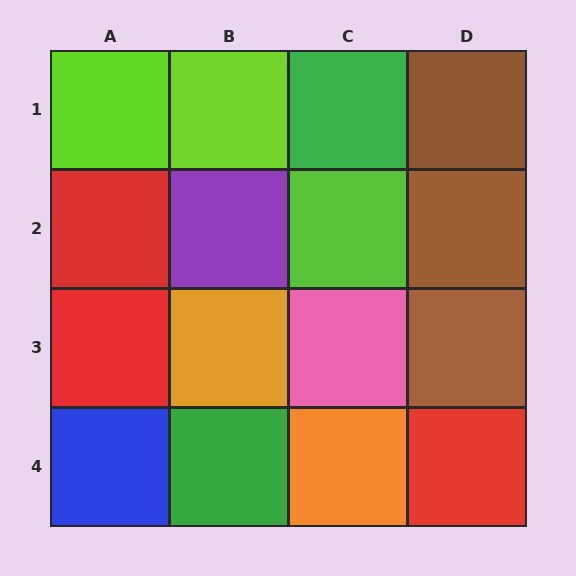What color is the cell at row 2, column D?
Brown.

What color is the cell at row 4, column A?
Blue.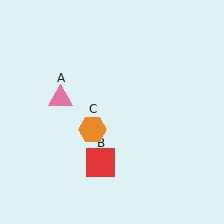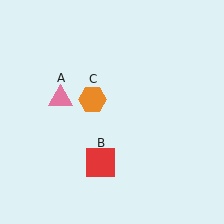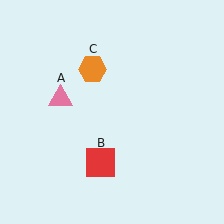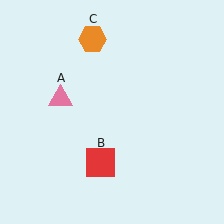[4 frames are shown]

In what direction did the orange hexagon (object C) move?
The orange hexagon (object C) moved up.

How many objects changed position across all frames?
1 object changed position: orange hexagon (object C).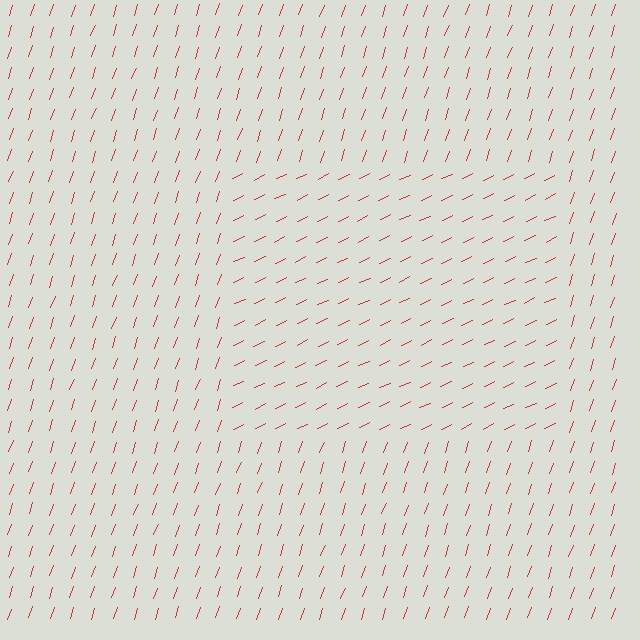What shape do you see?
I see a rectangle.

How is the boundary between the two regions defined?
The boundary is defined purely by a change in line orientation (approximately 45 degrees difference). All lines are the same color and thickness.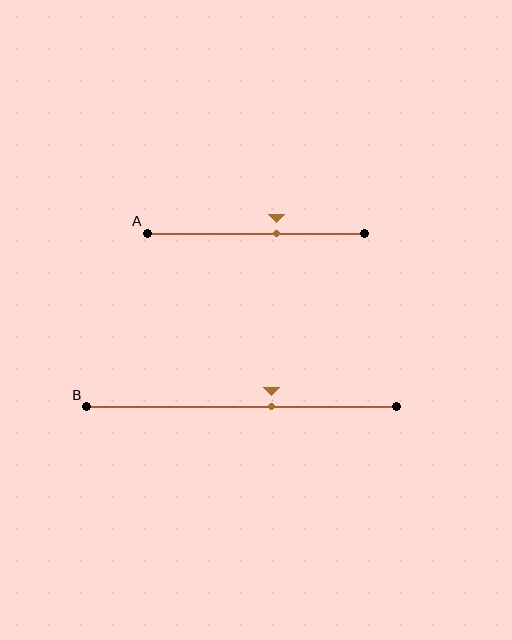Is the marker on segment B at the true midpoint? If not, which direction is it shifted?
No, the marker on segment B is shifted to the right by about 9% of the segment length.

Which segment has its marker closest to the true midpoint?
Segment B has its marker closest to the true midpoint.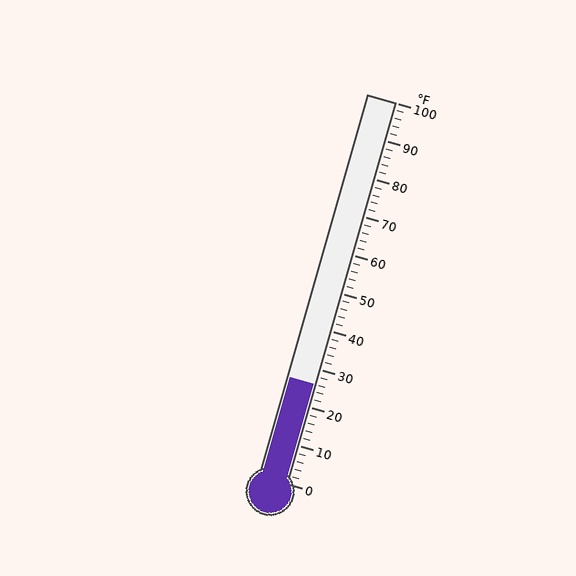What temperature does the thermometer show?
The thermometer shows approximately 26°F.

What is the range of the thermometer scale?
The thermometer scale ranges from 0°F to 100°F.